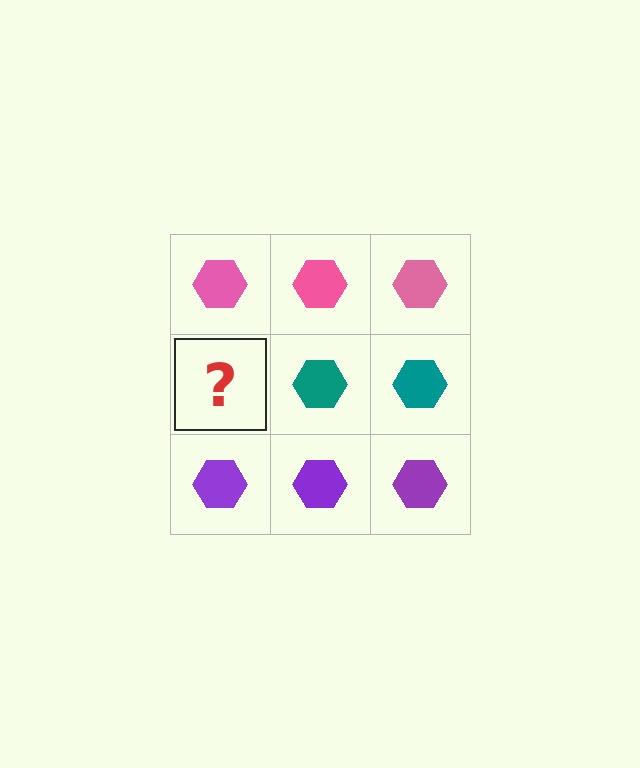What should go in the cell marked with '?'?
The missing cell should contain a teal hexagon.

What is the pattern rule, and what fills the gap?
The rule is that each row has a consistent color. The gap should be filled with a teal hexagon.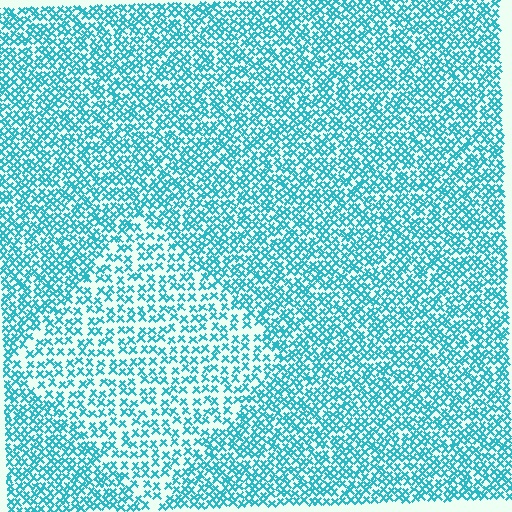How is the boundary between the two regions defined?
The boundary is defined by a change in element density (approximately 1.7x ratio). All elements are the same color, size, and shape.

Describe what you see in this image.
The image contains small cyan elements arranged at two different densities. A diamond-shaped region is visible where the elements are less densely packed than the surrounding area.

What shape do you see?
I see a diamond.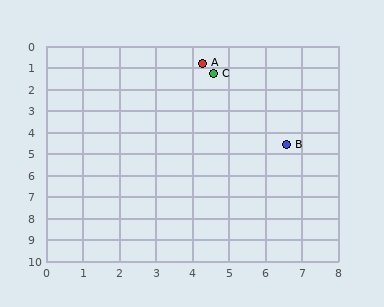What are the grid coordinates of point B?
Point B is at approximately (6.6, 4.6).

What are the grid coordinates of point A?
Point A is at approximately (4.3, 0.8).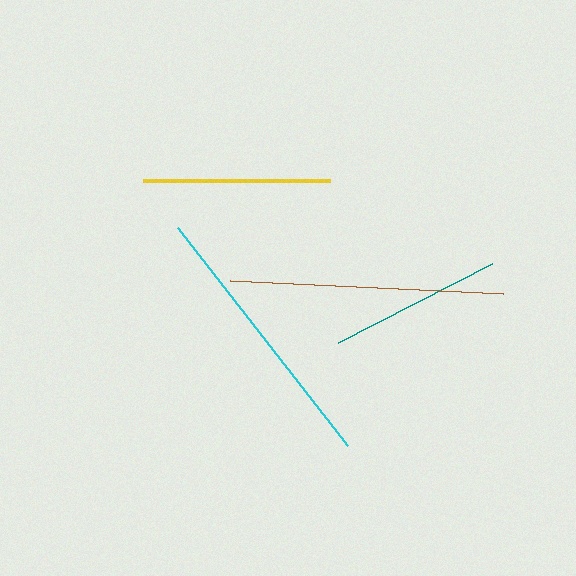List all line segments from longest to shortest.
From longest to shortest: cyan, brown, yellow, teal.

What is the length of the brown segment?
The brown segment is approximately 274 pixels long.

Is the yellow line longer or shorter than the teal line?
The yellow line is longer than the teal line.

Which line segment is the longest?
The cyan line is the longest at approximately 277 pixels.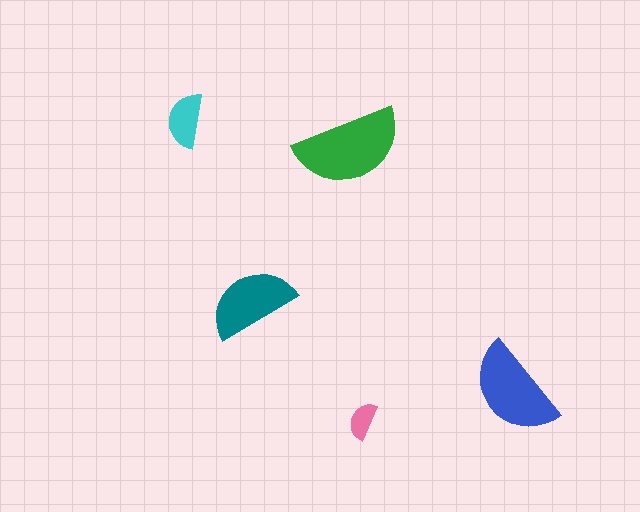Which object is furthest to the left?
The cyan semicircle is leftmost.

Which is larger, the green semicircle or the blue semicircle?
The green one.